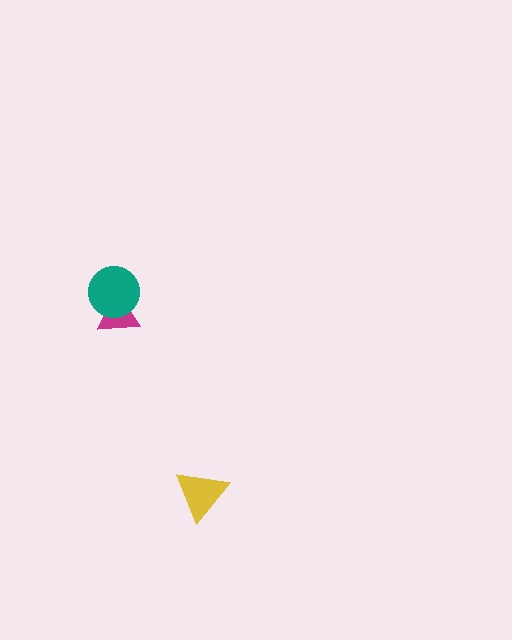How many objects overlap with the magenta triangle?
1 object overlaps with the magenta triangle.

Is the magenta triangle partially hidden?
Yes, it is partially covered by another shape.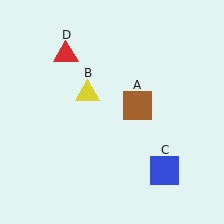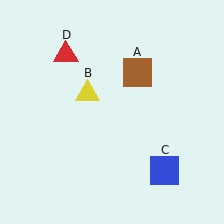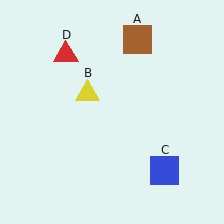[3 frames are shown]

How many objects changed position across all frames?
1 object changed position: brown square (object A).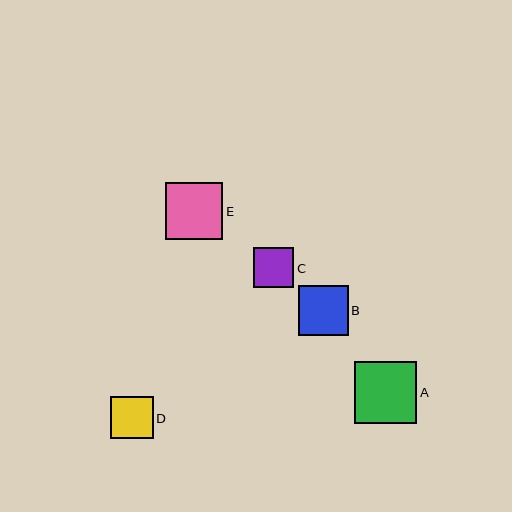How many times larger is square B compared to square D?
Square B is approximately 1.2 times the size of square D.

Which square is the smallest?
Square C is the smallest with a size of approximately 40 pixels.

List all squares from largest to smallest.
From largest to smallest: A, E, B, D, C.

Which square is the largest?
Square A is the largest with a size of approximately 62 pixels.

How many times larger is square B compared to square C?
Square B is approximately 1.3 times the size of square C.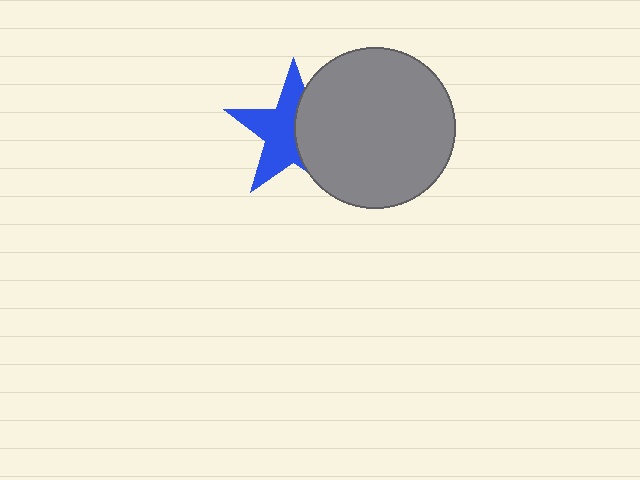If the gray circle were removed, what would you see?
You would see the complete blue star.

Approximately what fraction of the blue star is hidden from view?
Roughly 44% of the blue star is hidden behind the gray circle.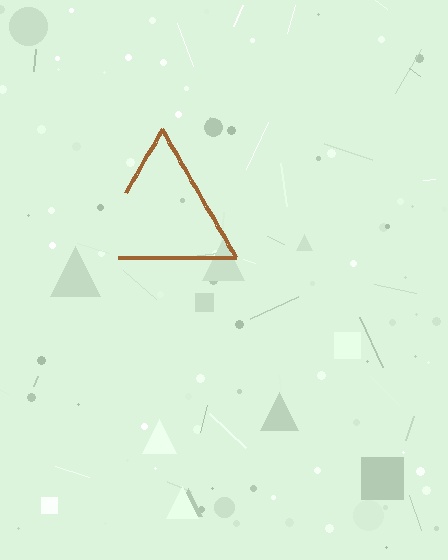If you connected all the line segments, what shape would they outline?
They would outline a triangle.